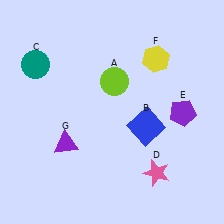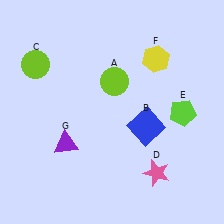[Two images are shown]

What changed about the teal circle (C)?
In Image 1, C is teal. In Image 2, it changed to lime.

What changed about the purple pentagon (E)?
In Image 1, E is purple. In Image 2, it changed to lime.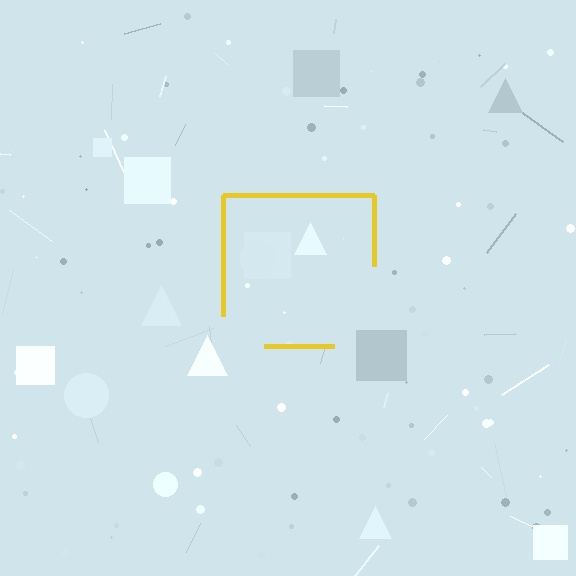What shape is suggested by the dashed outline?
The dashed outline suggests a square.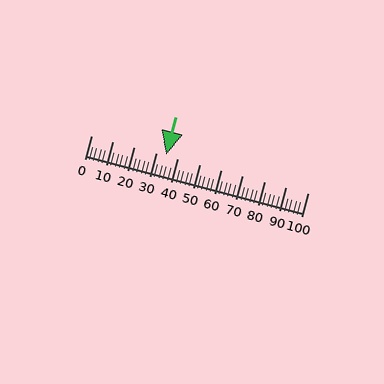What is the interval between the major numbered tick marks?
The major tick marks are spaced 10 units apart.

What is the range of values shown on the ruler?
The ruler shows values from 0 to 100.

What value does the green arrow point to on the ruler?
The green arrow points to approximately 35.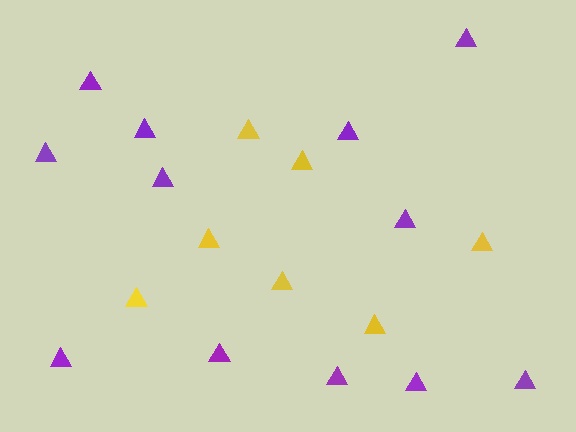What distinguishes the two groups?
There are 2 groups: one group of yellow triangles (7) and one group of purple triangles (12).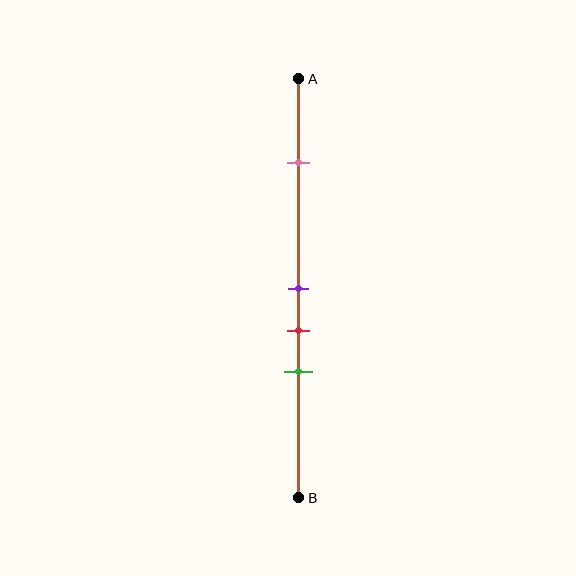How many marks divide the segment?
There are 4 marks dividing the segment.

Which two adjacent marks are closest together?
The purple and red marks are the closest adjacent pair.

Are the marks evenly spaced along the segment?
No, the marks are not evenly spaced.